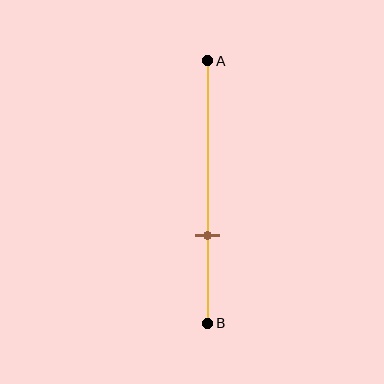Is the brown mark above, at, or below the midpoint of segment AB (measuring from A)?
The brown mark is below the midpoint of segment AB.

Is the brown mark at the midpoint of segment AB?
No, the mark is at about 65% from A, not at the 50% midpoint.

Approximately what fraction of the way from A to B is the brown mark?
The brown mark is approximately 65% of the way from A to B.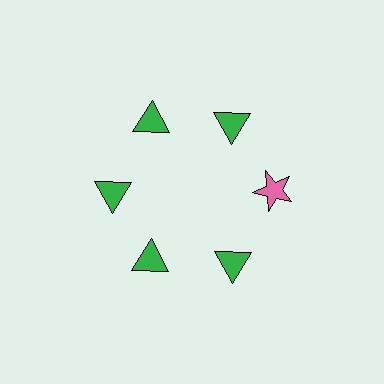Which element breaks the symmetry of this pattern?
The pink star at roughly the 3 o'clock position breaks the symmetry. All other shapes are green triangles.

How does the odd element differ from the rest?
It differs in both color (pink instead of green) and shape (star instead of triangle).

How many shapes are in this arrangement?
There are 6 shapes arranged in a ring pattern.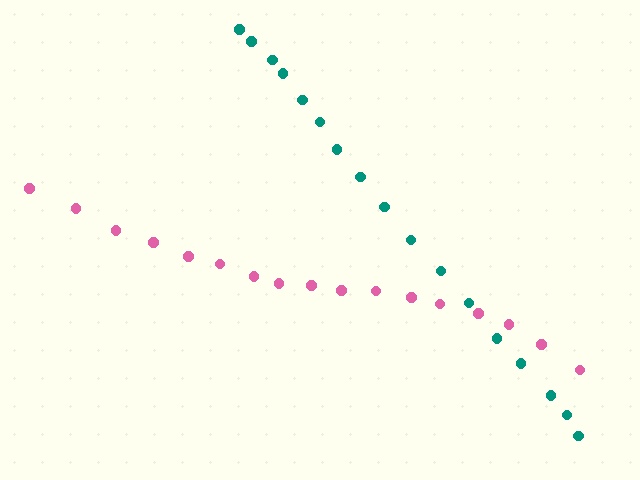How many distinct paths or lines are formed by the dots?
There are 2 distinct paths.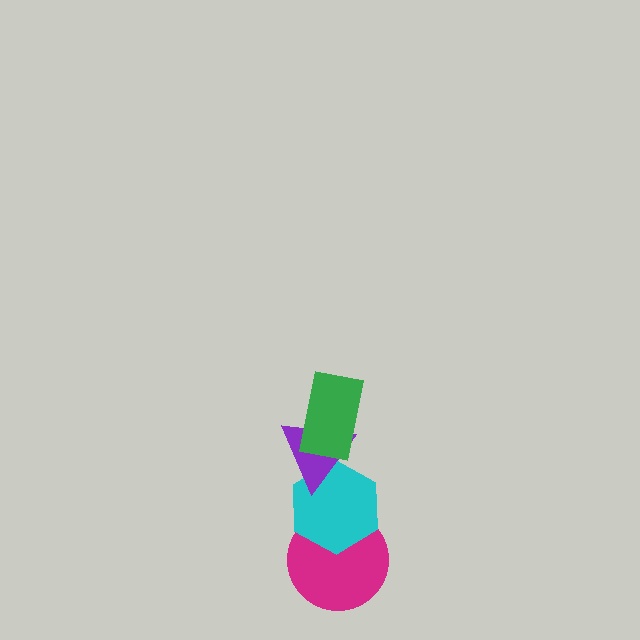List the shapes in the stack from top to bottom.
From top to bottom: the green rectangle, the purple triangle, the cyan hexagon, the magenta circle.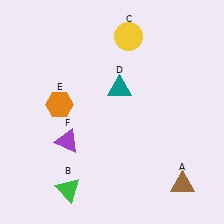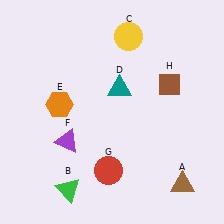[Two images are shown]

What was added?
A red circle (G), a brown diamond (H) were added in Image 2.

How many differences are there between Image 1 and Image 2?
There are 2 differences between the two images.